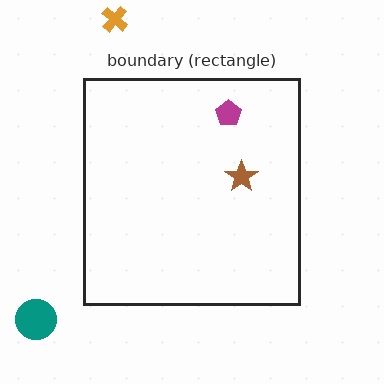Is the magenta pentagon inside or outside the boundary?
Inside.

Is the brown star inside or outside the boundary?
Inside.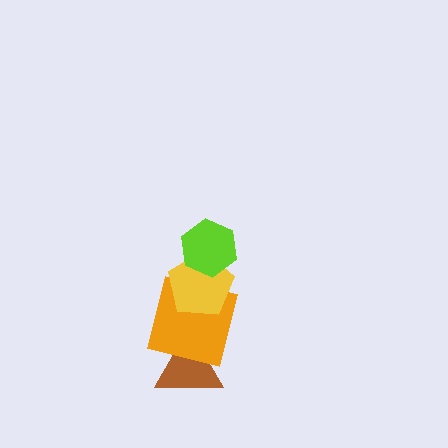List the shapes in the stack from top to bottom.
From top to bottom: the lime hexagon, the yellow pentagon, the orange square, the brown triangle.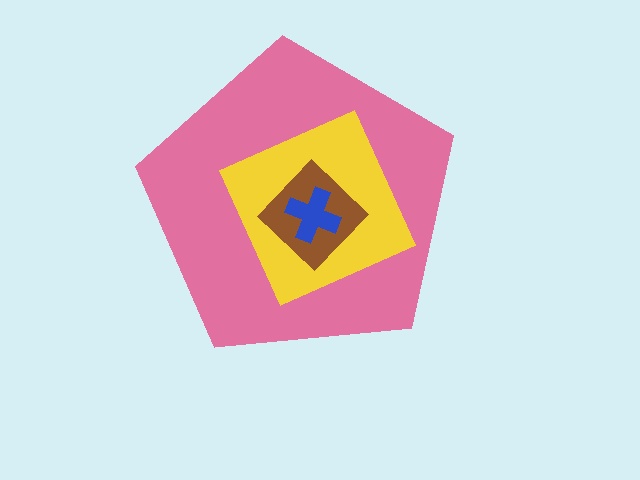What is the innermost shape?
The blue cross.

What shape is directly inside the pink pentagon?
The yellow square.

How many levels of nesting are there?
4.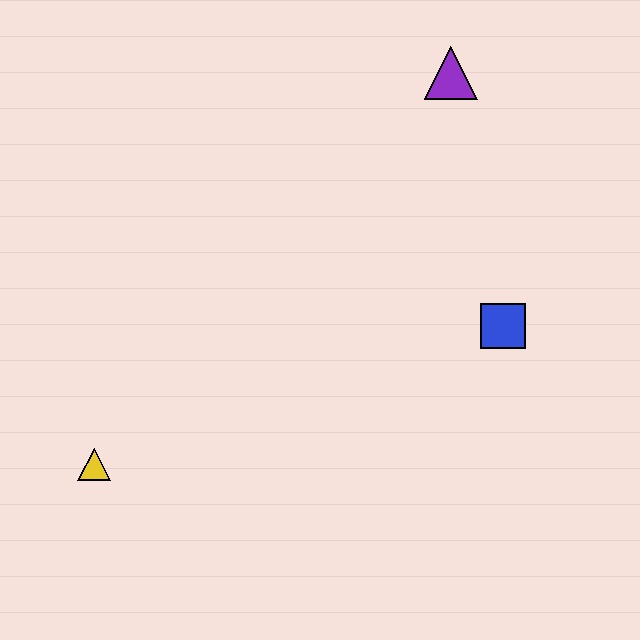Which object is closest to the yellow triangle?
The blue square is closest to the yellow triangle.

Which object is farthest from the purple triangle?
The yellow triangle is farthest from the purple triangle.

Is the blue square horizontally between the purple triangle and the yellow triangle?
No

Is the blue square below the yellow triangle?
No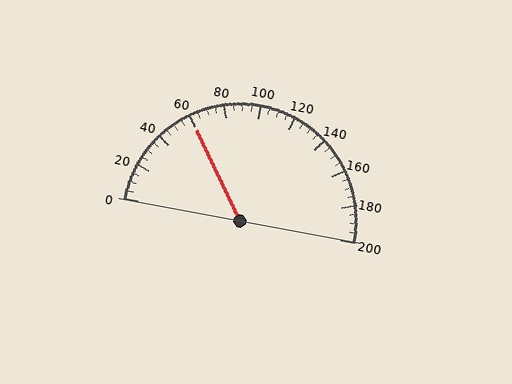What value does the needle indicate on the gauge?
The needle indicates approximately 60.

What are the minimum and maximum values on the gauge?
The gauge ranges from 0 to 200.